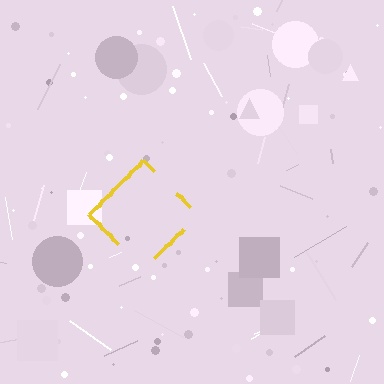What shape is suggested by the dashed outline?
The dashed outline suggests a diamond.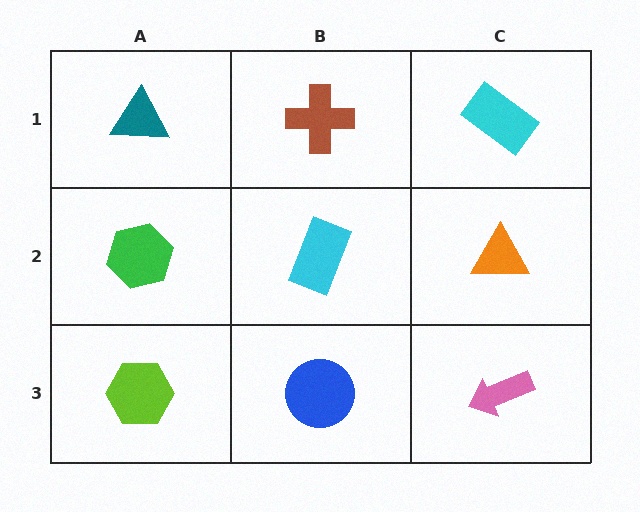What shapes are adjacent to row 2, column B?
A brown cross (row 1, column B), a blue circle (row 3, column B), a green hexagon (row 2, column A), an orange triangle (row 2, column C).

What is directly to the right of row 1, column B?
A cyan rectangle.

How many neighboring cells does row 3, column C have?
2.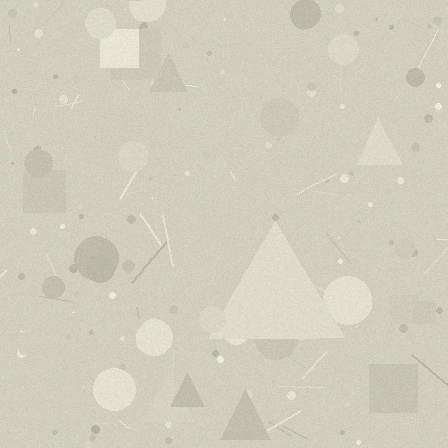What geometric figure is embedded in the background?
A triangle is embedded in the background.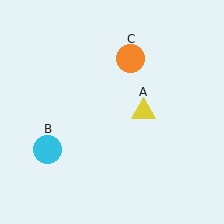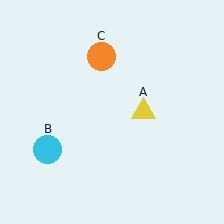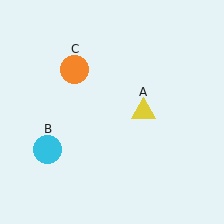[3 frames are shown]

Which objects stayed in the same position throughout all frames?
Yellow triangle (object A) and cyan circle (object B) remained stationary.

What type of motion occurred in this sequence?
The orange circle (object C) rotated counterclockwise around the center of the scene.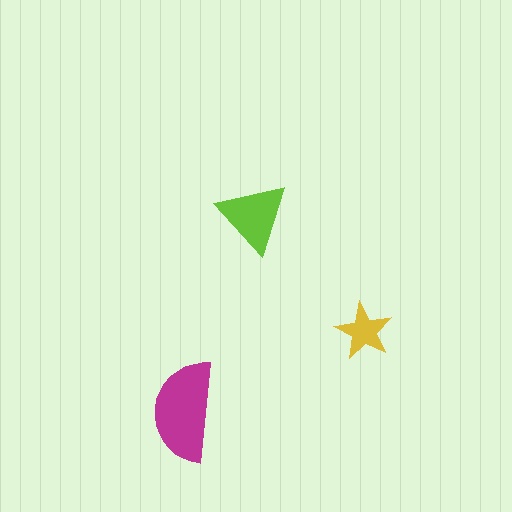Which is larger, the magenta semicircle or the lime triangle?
The magenta semicircle.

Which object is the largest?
The magenta semicircle.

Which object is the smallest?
The yellow star.